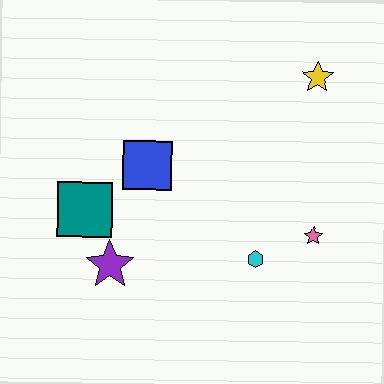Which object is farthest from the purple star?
The yellow star is farthest from the purple star.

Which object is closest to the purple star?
The teal square is closest to the purple star.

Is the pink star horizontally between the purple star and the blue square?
No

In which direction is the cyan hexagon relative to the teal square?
The cyan hexagon is to the right of the teal square.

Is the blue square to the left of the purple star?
No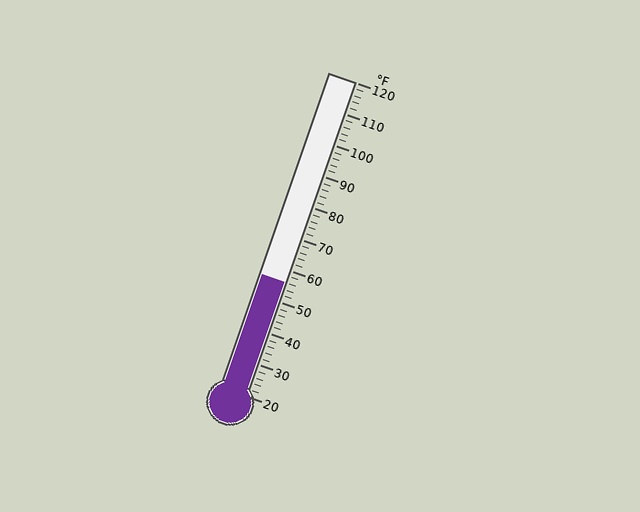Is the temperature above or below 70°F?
The temperature is below 70°F.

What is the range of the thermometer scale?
The thermometer scale ranges from 20°F to 120°F.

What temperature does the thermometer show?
The thermometer shows approximately 56°F.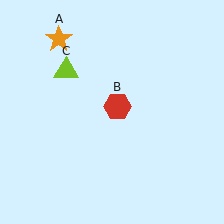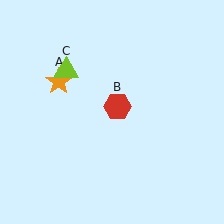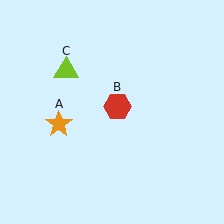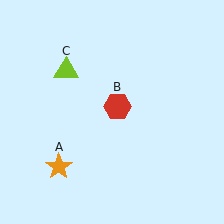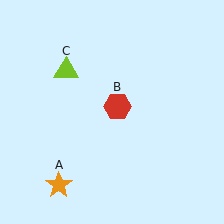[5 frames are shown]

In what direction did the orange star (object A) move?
The orange star (object A) moved down.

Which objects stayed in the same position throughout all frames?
Red hexagon (object B) and lime triangle (object C) remained stationary.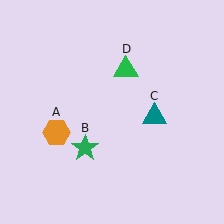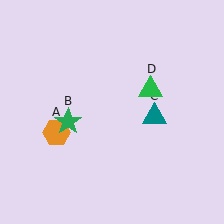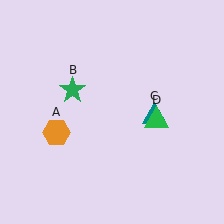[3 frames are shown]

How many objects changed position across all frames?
2 objects changed position: green star (object B), green triangle (object D).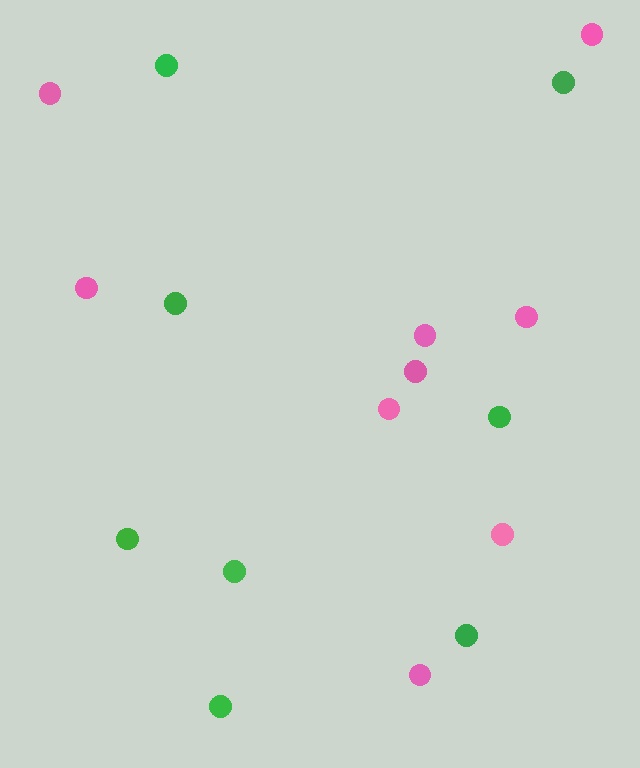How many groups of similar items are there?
There are 2 groups: one group of pink circles (9) and one group of green circles (8).